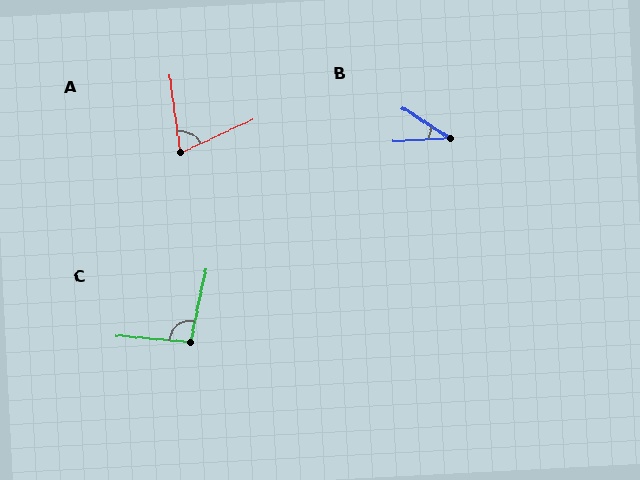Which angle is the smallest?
B, at approximately 36 degrees.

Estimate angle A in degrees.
Approximately 73 degrees.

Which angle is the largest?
C, at approximately 97 degrees.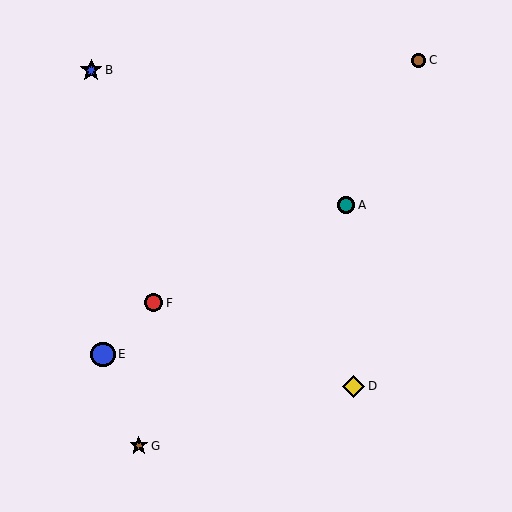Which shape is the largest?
The blue circle (labeled E) is the largest.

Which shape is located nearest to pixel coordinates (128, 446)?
The brown star (labeled G) at (139, 446) is nearest to that location.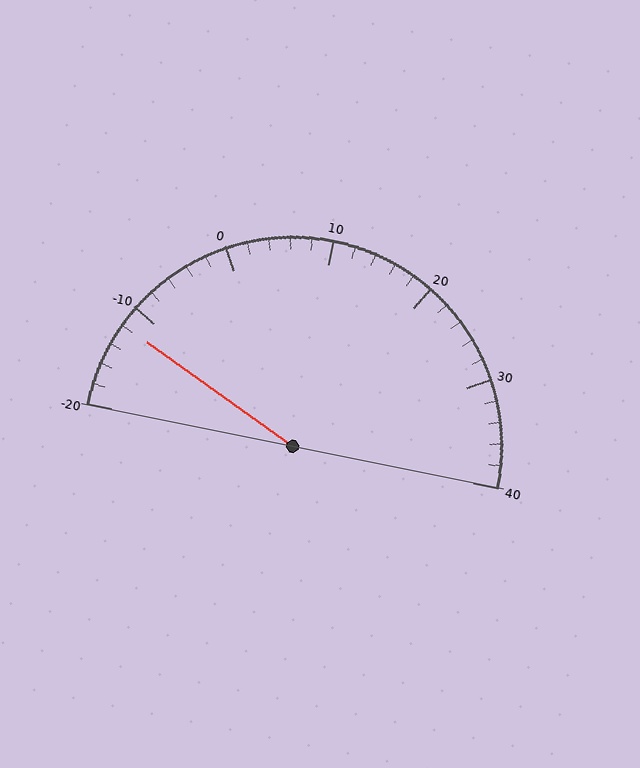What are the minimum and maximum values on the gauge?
The gauge ranges from -20 to 40.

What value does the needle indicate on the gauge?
The needle indicates approximately -12.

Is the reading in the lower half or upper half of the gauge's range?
The reading is in the lower half of the range (-20 to 40).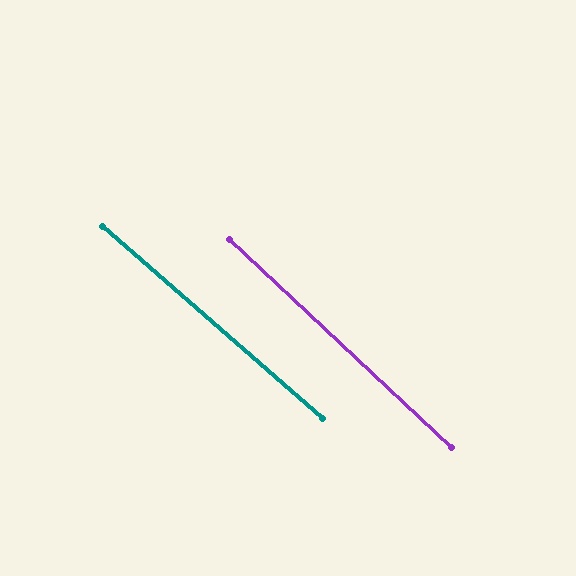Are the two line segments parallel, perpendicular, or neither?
Parallel — their directions differ by only 1.9°.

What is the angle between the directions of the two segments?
Approximately 2 degrees.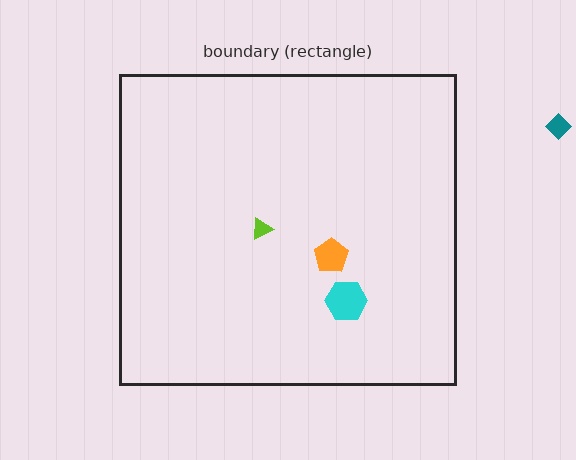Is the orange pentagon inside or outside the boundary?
Inside.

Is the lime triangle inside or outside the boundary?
Inside.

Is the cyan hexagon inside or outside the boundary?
Inside.